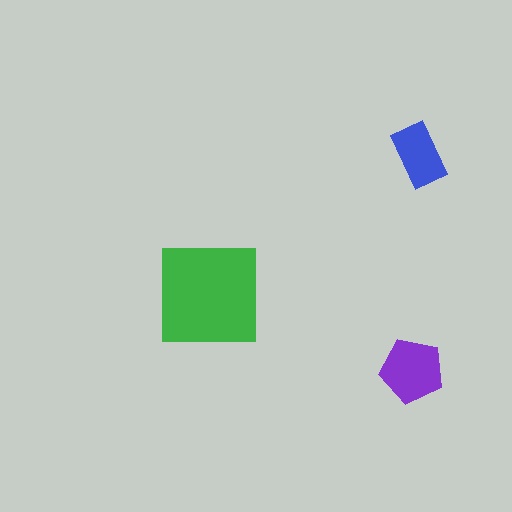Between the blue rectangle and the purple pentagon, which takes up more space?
The purple pentagon.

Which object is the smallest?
The blue rectangle.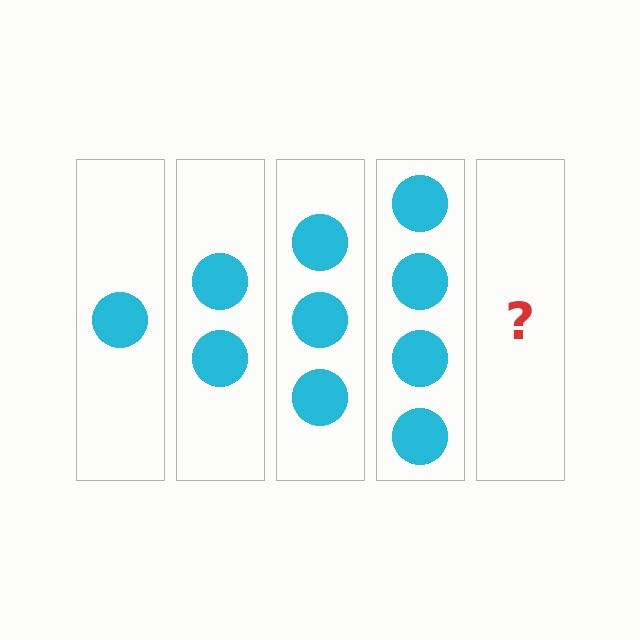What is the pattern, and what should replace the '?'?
The pattern is that each step adds one more circle. The '?' should be 5 circles.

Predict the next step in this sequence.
The next step is 5 circles.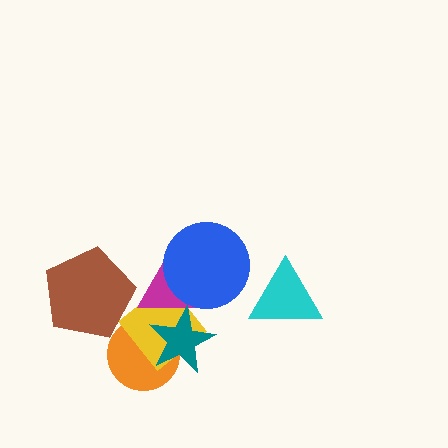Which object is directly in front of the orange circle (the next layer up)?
The yellow diamond is directly in front of the orange circle.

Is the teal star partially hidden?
No, no other shape covers it.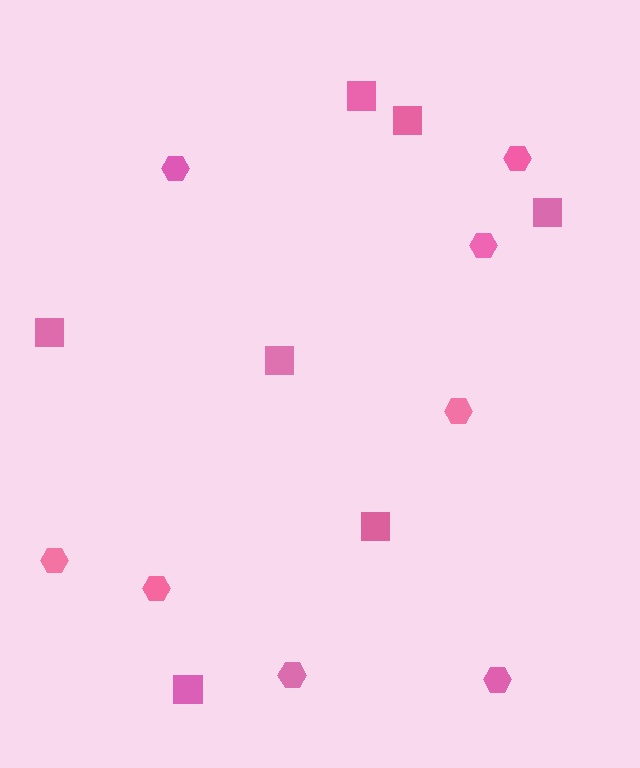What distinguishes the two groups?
There are 2 groups: one group of squares (7) and one group of hexagons (8).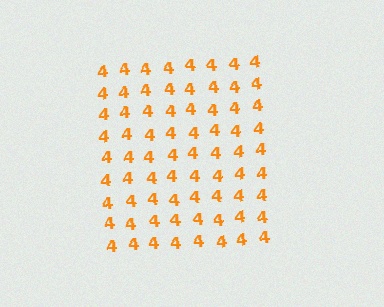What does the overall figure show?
The overall figure shows a square.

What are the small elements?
The small elements are digit 4's.